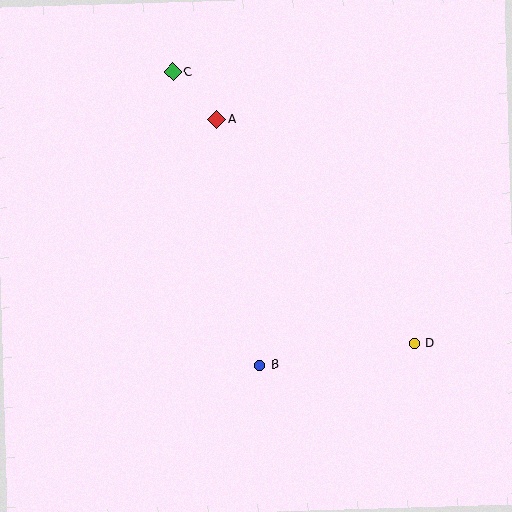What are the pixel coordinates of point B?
Point B is at (260, 365).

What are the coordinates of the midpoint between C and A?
The midpoint between C and A is at (195, 96).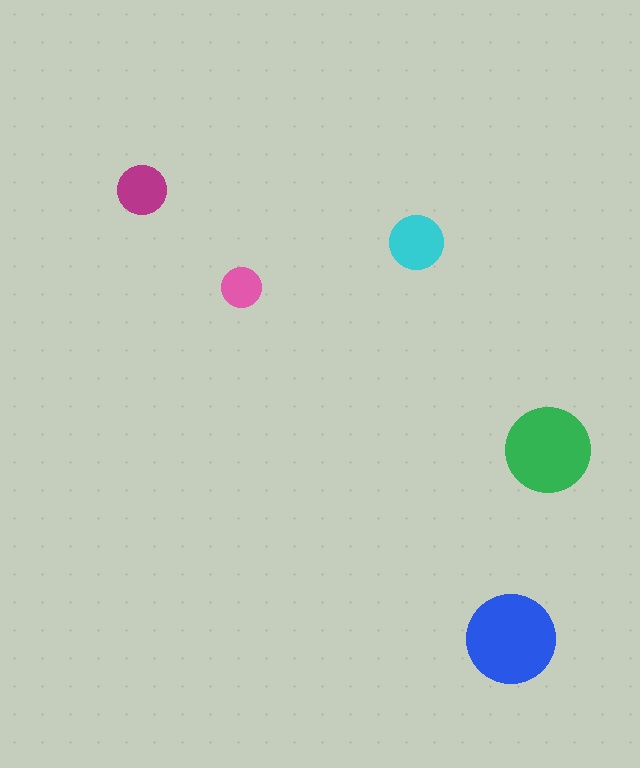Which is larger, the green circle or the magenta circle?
The green one.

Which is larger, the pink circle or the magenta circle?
The magenta one.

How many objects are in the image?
There are 5 objects in the image.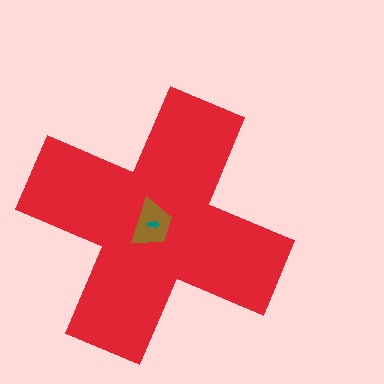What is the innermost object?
The teal arrow.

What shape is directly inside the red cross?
The brown trapezoid.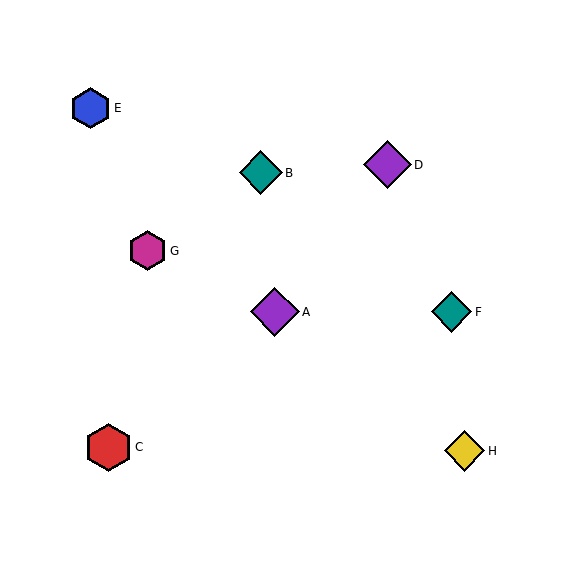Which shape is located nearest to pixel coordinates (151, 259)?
The magenta hexagon (labeled G) at (148, 251) is nearest to that location.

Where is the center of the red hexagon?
The center of the red hexagon is at (109, 447).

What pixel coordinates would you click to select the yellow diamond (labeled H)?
Click at (465, 451) to select the yellow diamond H.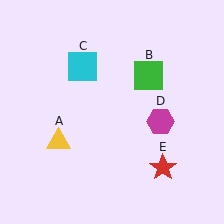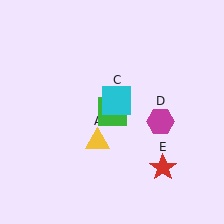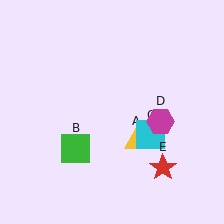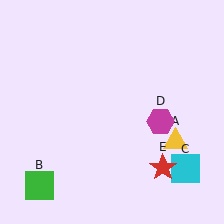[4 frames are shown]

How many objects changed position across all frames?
3 objects changed position: yellow triangle (object A), green square (object B), cyan square (object C).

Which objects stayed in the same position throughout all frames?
Magenta hexagon (object D) and red star (object E) remained stationary.